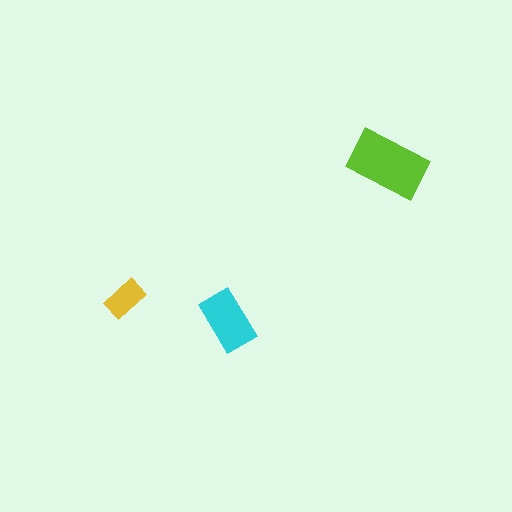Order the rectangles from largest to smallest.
the lime one, the cyan one, the yellow one.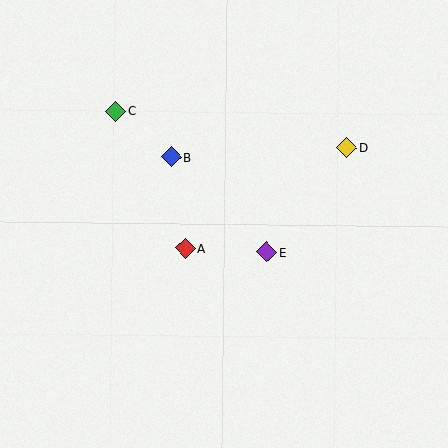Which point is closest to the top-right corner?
Point D is closest to the top-right corner.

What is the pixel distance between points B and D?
The distance between B and D is 176 pixels.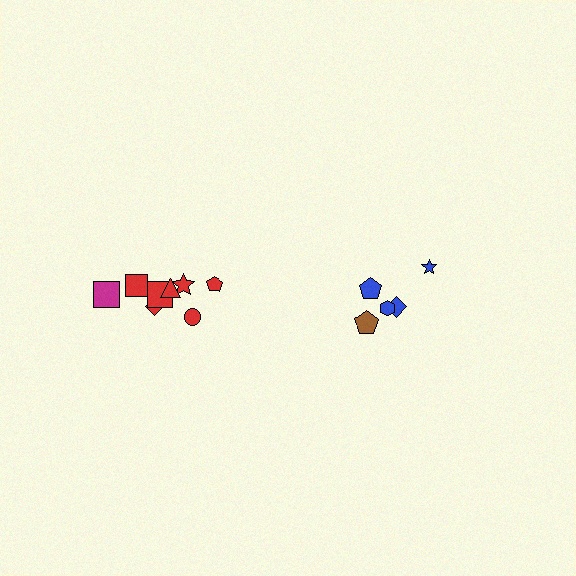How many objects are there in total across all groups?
There are 13 objects.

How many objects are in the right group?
There are 5 objects.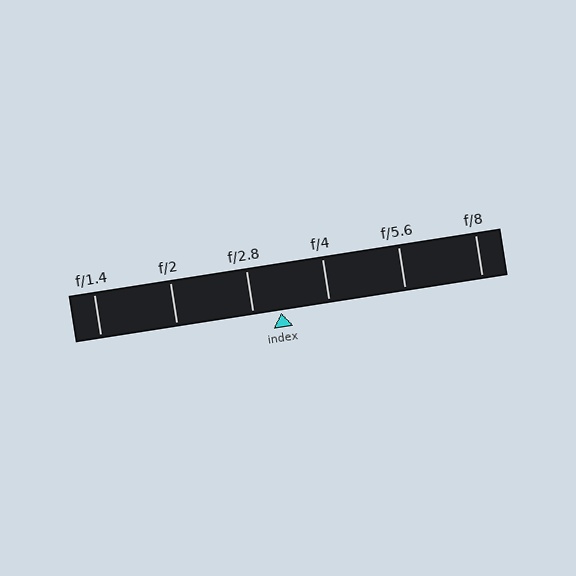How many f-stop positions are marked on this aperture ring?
There are 6 f-stop positions marked.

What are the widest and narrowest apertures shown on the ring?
The widest aperture shown is f/1.4 and the narrowest is f/8.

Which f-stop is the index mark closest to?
The index mark is closest to f/2.8.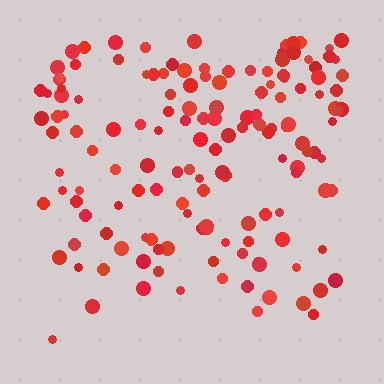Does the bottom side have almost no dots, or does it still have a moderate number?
Still a moderate number, just noticeably fewer than the top.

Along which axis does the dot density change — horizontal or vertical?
Vertical.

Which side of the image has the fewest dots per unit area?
The bottom.